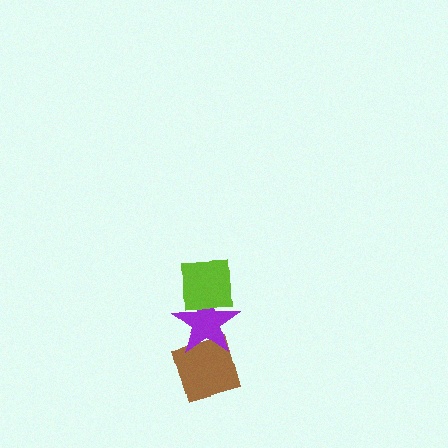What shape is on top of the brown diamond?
The purple star is on top of the brown diamond.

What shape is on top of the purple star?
The lime square is on top of the purple star.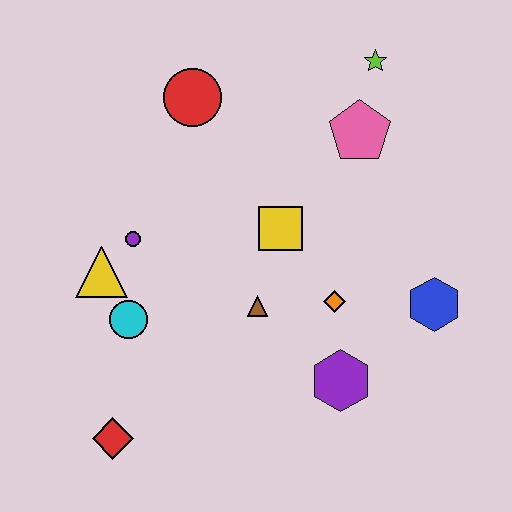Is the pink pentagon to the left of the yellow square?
No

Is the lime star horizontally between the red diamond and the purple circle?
No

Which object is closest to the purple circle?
The yellow triangle is closest to the purple circle.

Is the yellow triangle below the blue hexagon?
No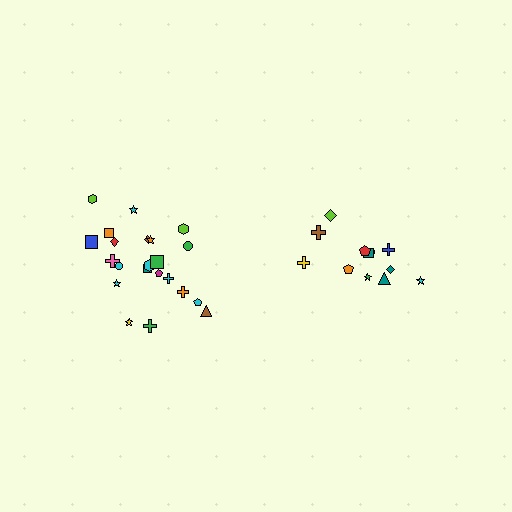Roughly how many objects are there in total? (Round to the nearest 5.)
Roughly 35 objects in total.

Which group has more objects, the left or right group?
The left group.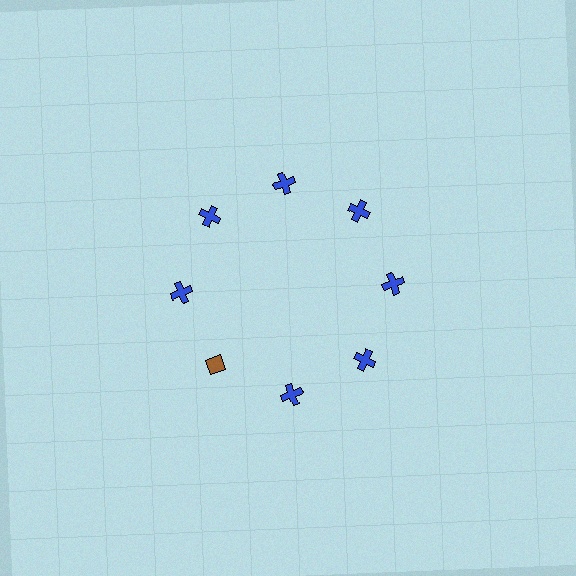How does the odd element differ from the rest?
It differs in both color (brown instead of blue) and shape (diamond instead of cross).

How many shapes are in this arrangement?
There are 8 shapes arranged in a ring pattern.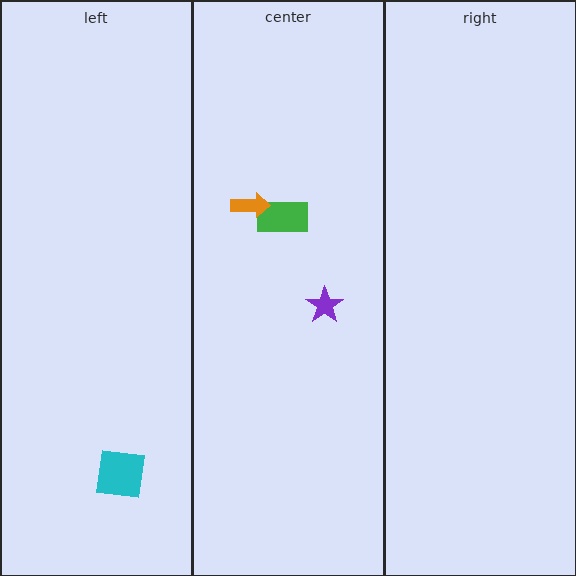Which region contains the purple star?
The center region.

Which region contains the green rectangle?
The center region.